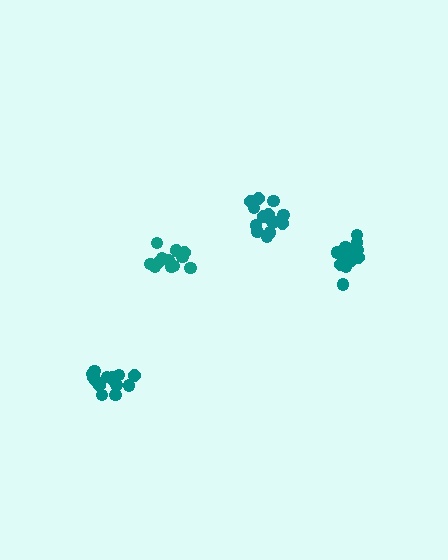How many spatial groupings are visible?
There are 4 spatial groupings.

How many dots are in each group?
Group 1: 14 dots, Group 2: 15 dots, Group 3: 14 dots, Group 4: 14 dots (57 total).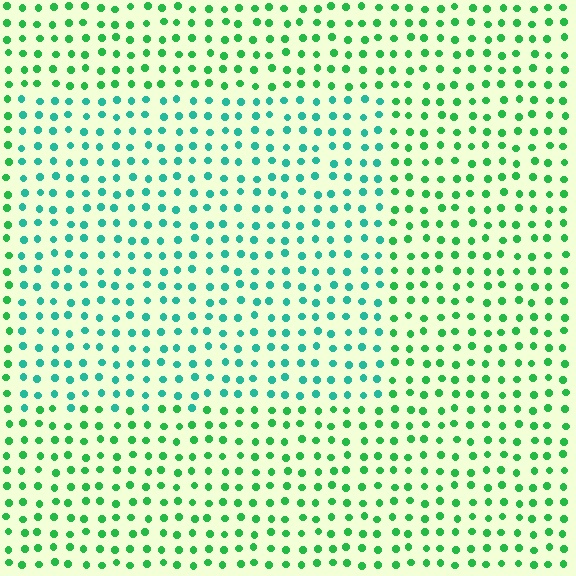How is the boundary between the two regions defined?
The boundary is defined purely by a slight shift in hue (about 34 degrees). Spacing, size, and orientation are identical on both sides.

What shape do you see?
I see a rectangle.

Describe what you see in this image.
The image is filled with small green elements in a uniform arrangement. A rectangle-shaped region is visible where the elements are tinted to a slightly different hue, forming a subtle color boundary.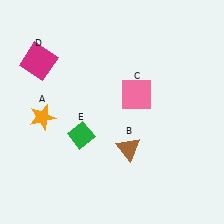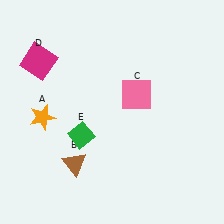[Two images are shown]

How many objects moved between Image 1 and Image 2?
1 object moved between the two images.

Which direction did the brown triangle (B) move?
The brown triangle (B) moved left.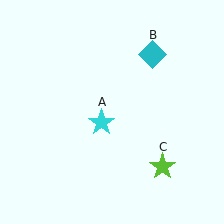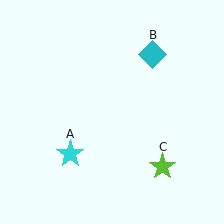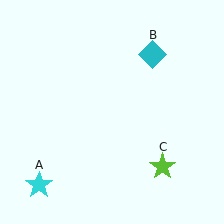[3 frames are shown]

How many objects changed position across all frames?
1 object changed position: cyan star (object A).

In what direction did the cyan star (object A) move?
The cyan star (object A) moved down and to the left.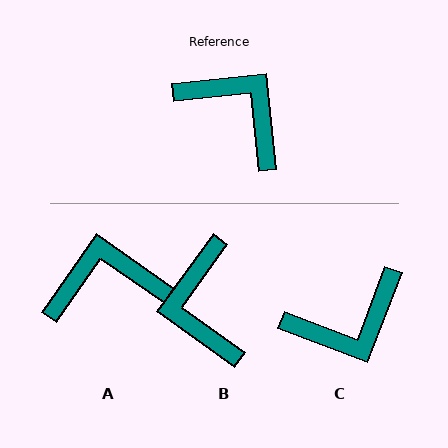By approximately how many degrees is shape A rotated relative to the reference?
Approximately 49 degrees counter-clockwise.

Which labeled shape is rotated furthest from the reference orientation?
B, about 138 degrees away.